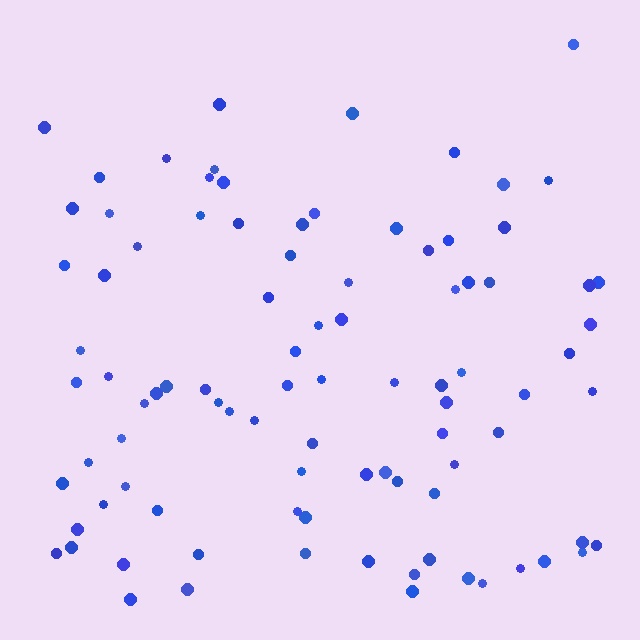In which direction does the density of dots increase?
From top to bottom, with the bottom side densest.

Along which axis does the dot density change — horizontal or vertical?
Vertical.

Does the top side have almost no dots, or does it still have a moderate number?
Still a moderate number, just noticeably fewer than the bottom.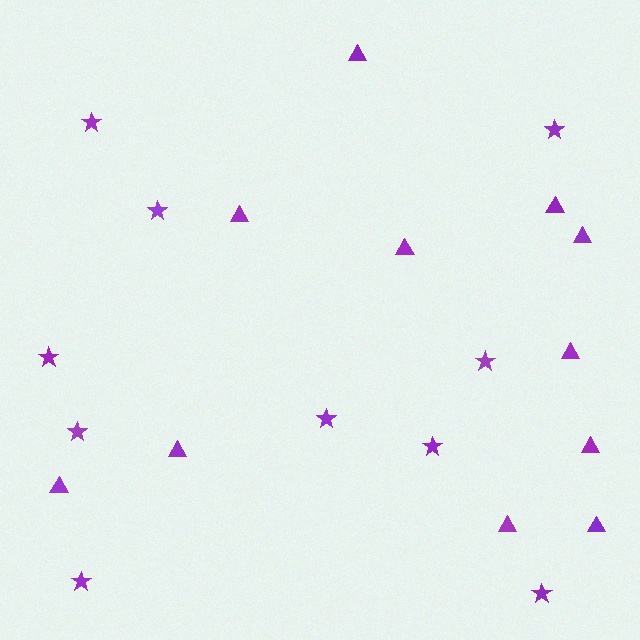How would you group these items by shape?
There are 2 groups: one group of triangles (11) and one group of stars (10).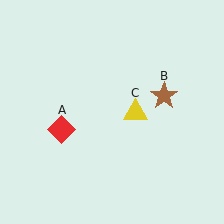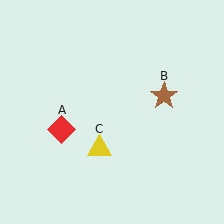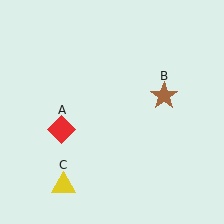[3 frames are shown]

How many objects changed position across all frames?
1 object changed position: yellow triangle (object C).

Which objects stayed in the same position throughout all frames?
Red diamond (object A) and brown star (object B) remained stationary.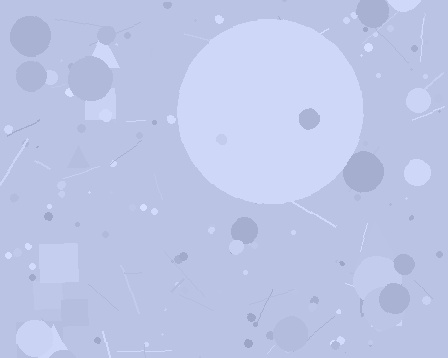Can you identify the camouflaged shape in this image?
The camouflaged shape is a circle.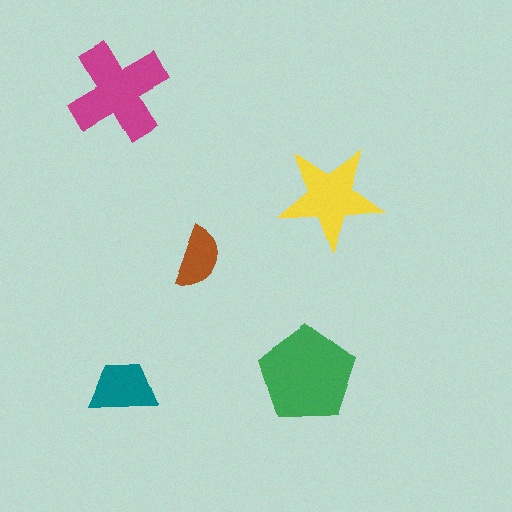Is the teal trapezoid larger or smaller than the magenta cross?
Smaller.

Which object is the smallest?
The brown semicircle.